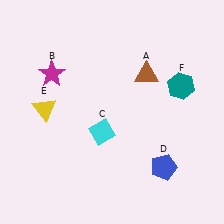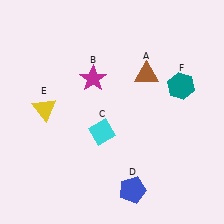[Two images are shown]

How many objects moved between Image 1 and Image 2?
2 objects moved between the two images.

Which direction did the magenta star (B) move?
The magenta star (B) moved right.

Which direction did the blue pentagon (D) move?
The blue pentagon (D) moved left.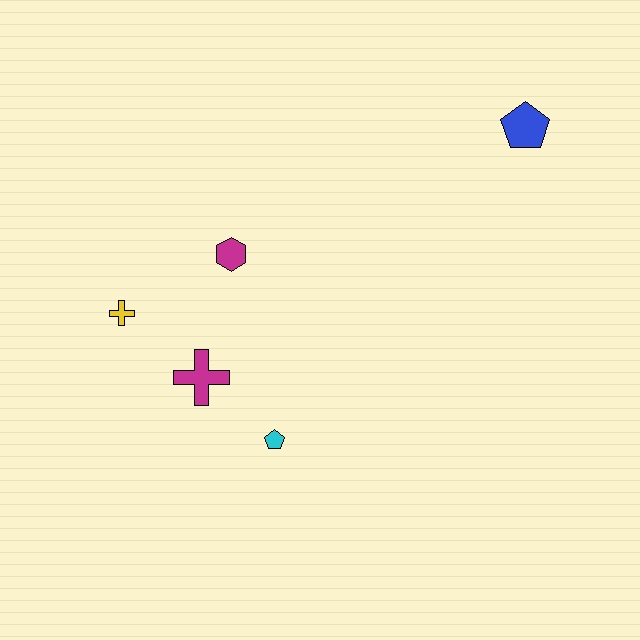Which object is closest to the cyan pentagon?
The magenta cross is closest to the cyan pentagon.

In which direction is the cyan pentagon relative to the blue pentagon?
The cyan pentagon is below the blue pentagon.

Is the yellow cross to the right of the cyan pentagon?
No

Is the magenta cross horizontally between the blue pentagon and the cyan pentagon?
No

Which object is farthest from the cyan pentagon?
The blue pentagon is farthest from the cyan pentagon.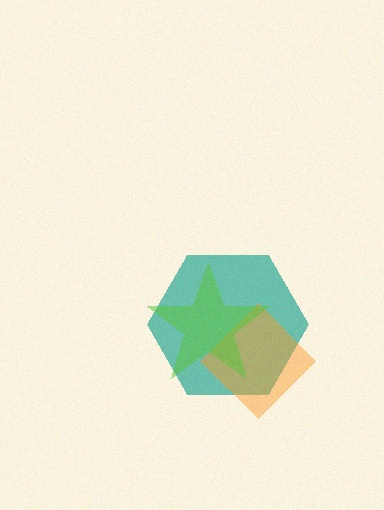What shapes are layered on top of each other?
The layered shapes are: a teal hexagon, an orange diamond, a lime star.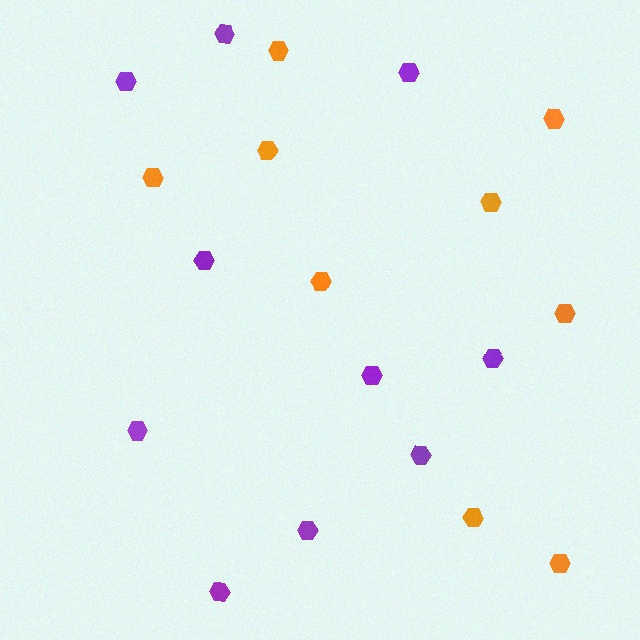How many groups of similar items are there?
There are 2 groups: one group of purple hexagons (10) and one group of orange hexagons (9).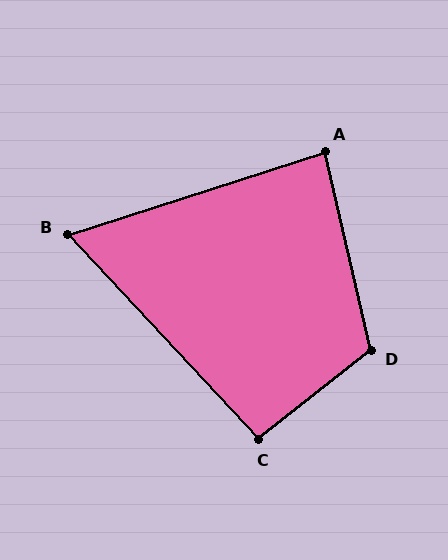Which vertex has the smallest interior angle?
B, at approximately 65 degrees.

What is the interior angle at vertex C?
Approximately 95 degrees (approximately right).